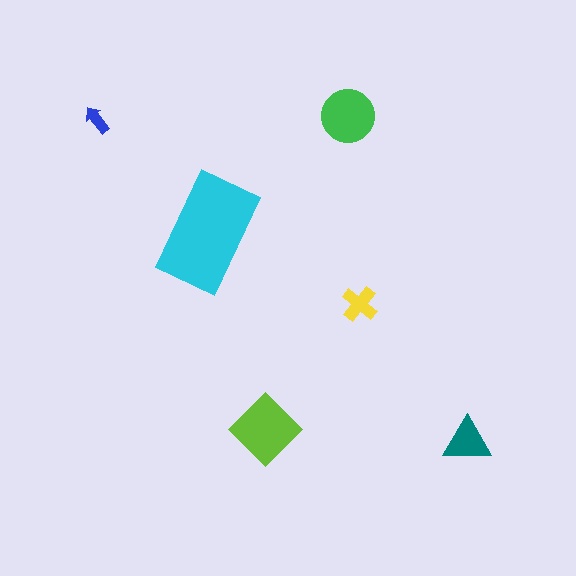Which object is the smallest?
The blue arrow.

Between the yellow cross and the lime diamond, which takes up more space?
The lime diamond.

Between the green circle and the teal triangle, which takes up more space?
The green circle.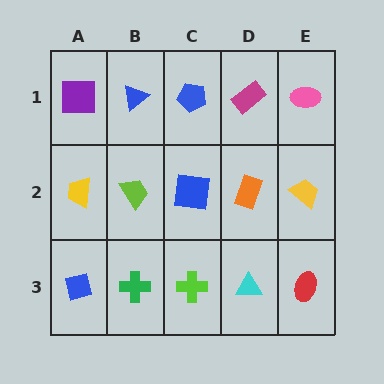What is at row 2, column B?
A lime trapezoid.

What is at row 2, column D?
An orange rectangle.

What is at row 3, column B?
A green cross.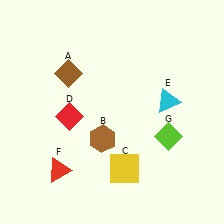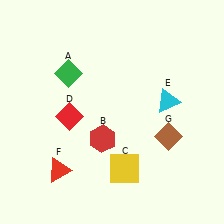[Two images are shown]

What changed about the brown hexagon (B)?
In Image 1, B is brown. In Image 2, it changed to red.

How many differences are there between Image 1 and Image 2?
There are 3 differences between the two images.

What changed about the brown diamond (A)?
In Image 1, A is brown. In Image 2, it changed to green.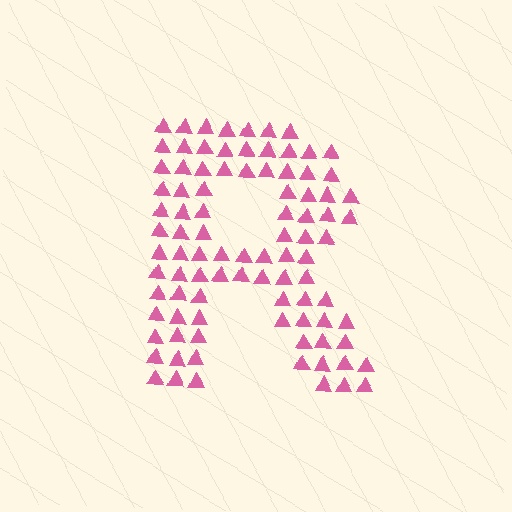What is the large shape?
The large shape is the letter R.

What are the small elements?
The small elements are triangles.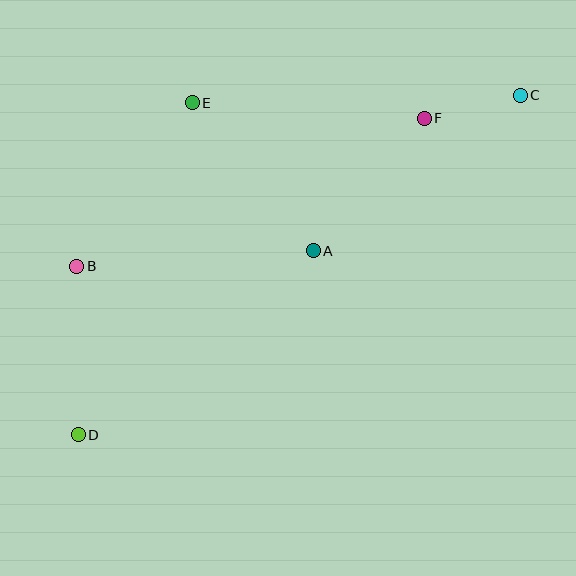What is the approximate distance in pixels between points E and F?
The distance between E and F is approximately 233 pixels.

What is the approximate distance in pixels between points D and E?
The distance between D and E is approximately 351 pixels.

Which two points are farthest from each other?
Points C and D are farthest from each other.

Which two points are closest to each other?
Points C and F are closest to each other.